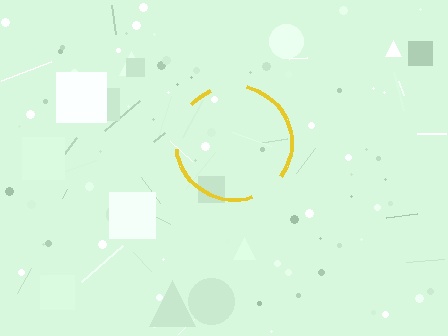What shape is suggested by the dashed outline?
The dashed outline suggests a circle.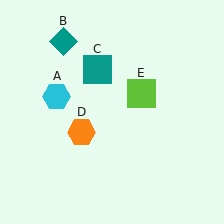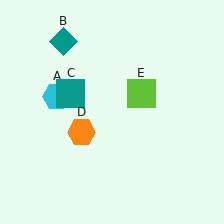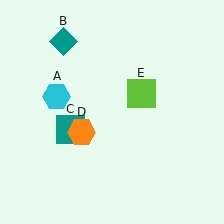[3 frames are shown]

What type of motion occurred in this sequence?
The teal square (object C) rotated counterclockwise around the center of the scene.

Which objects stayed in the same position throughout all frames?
Cyan hexagon (object A) and teal diamond (object B) and orange hexagon (object D) and lime square (object E) remained stationary.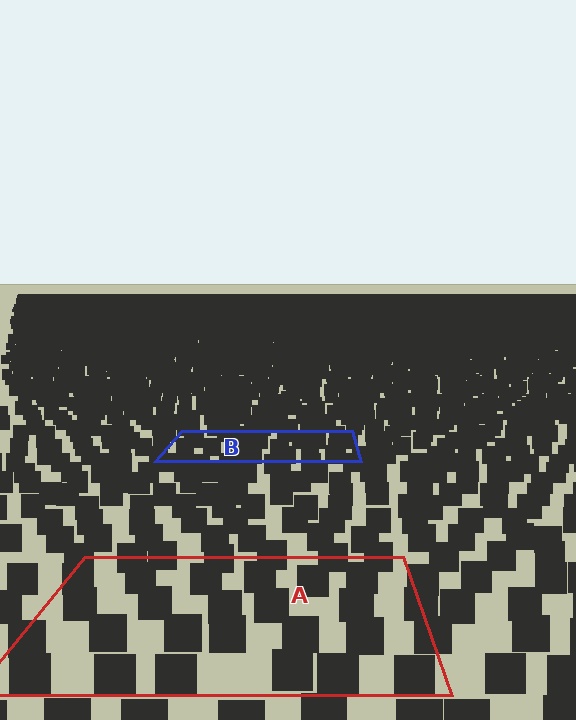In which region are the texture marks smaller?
The texture marks are smaller in region B, because it is farther away.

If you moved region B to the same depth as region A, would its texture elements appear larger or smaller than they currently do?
They would appear larger. At a closer depth, the same texture elements are projected at a bigger on-screen size.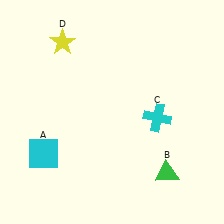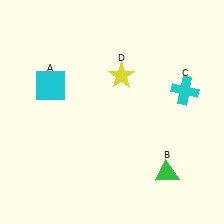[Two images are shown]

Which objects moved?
The objects that moved are: the cyan square (A), the cyan cross (C), the yellow star (D).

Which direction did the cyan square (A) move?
The cyan square (A) moved up.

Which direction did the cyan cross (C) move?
The cyan cross (C) moved right.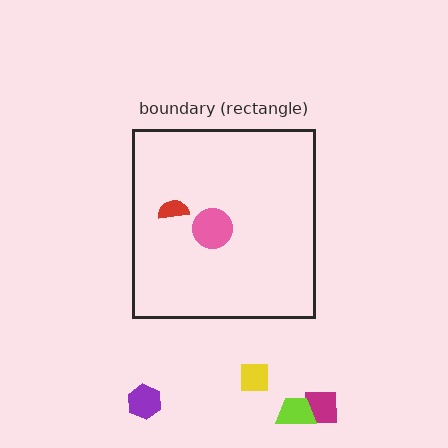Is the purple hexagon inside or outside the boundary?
Outside.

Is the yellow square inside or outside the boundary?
Outside.